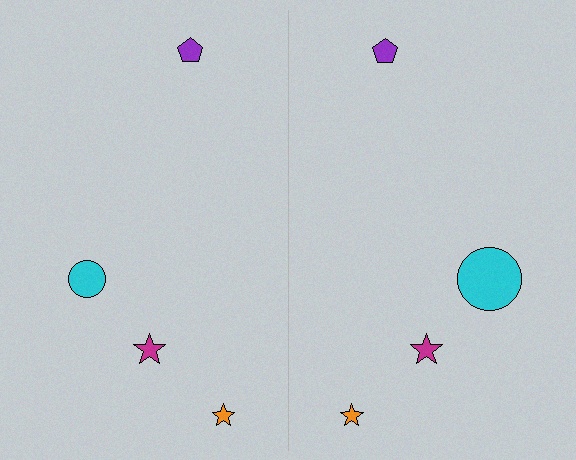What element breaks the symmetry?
The cyan circle on the right side has a different size than its mirror counterpart.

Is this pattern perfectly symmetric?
No, the pattern is not perfectly symmetric. The cyan circle on the right side has a different size than its mirror counterpart.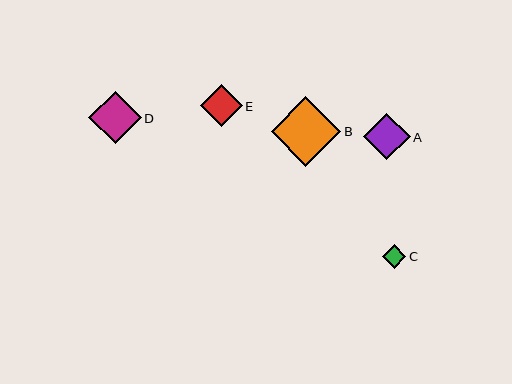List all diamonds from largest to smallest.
From largest to smallest: B, D, A, E, C.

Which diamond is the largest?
Diamond B is the largest with a size of approximately 70 pixels.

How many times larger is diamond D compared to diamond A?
Diamond D is approximately 1.1 times the size of diamond A.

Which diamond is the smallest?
Diamond C is the smallest with a size of approximately 23 pixels.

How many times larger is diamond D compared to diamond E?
Diamond D is approximately 1.2 times the size of diamond E.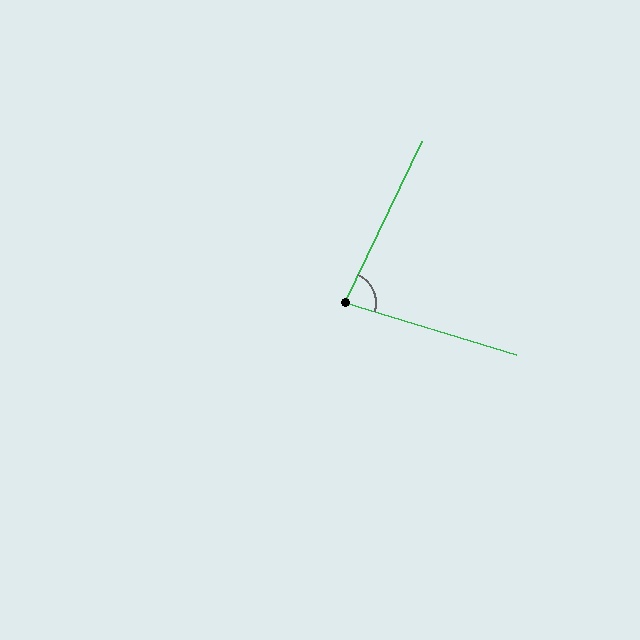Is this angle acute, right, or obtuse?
It is acute.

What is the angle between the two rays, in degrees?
Approximately 81 degrees.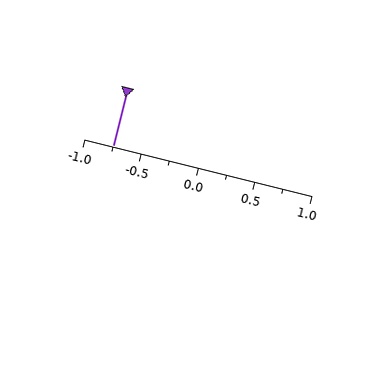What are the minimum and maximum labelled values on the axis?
The axis runs from -1.0 to 1.0.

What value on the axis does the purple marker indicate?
The marker indicates approximately -0.75.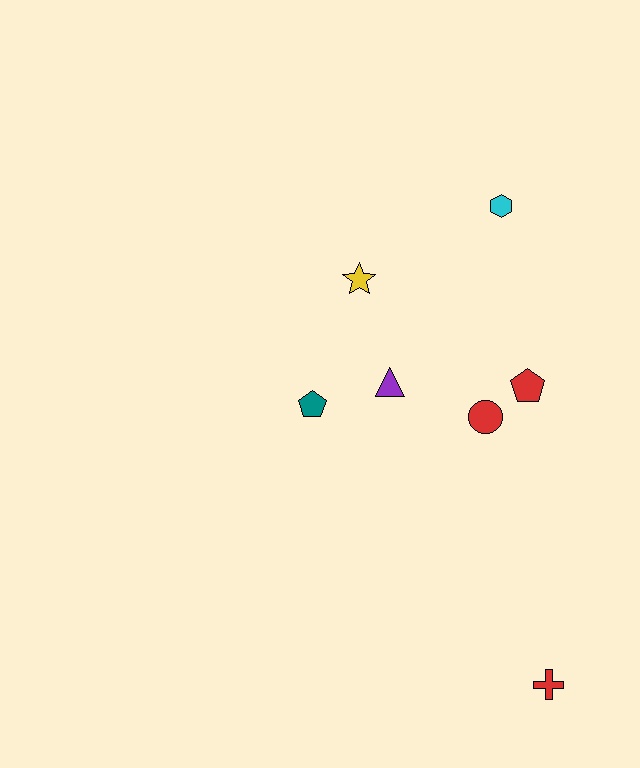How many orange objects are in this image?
There are no orange objects.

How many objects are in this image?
There are 7 objects.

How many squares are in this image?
There are no squares.